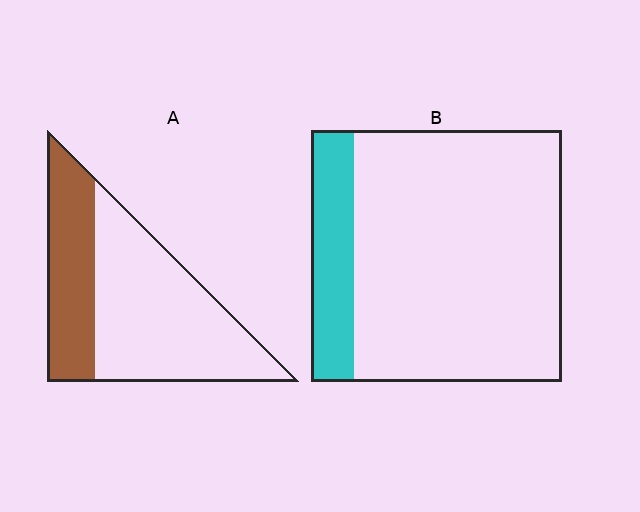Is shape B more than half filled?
No.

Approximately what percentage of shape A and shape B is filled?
A is approximately 35% and B is approximately 15%.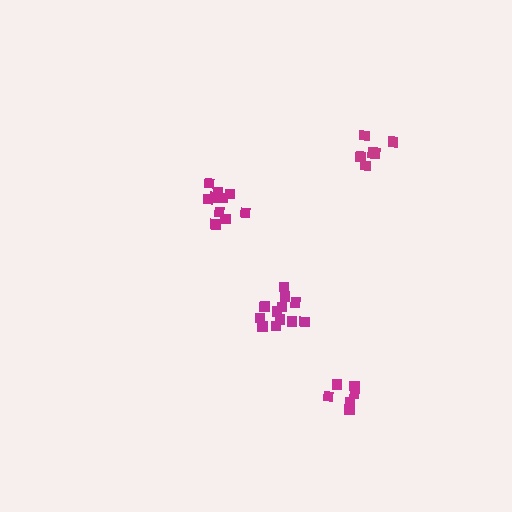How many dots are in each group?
Group 1: 12 dots, Group 2: 6 dots, Group 3: 6 dots, Group 4: 10 dots (34 total).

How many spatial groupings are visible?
There are 4 spatial groupings.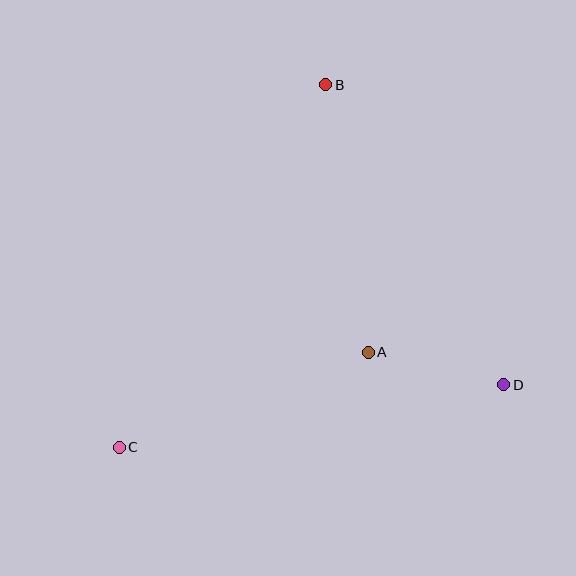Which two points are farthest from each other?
Points B and C are farthest from each other.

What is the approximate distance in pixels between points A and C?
The distance between A and C is approximately 267 pixels.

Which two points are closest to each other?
Points A and D are closest to each other.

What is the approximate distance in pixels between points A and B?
The distance between A and B is approximately 271 pixels.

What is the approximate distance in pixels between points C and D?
The distance between C and D is approximately 390 pixels.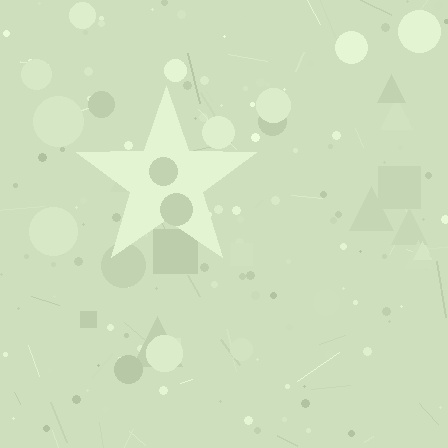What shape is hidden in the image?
A star is hidden in the image.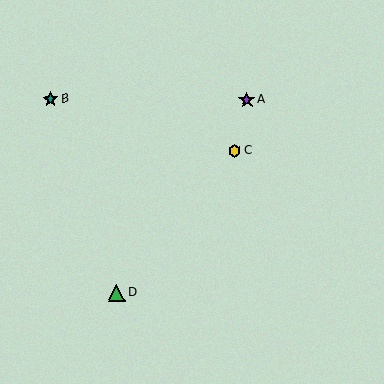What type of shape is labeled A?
Shape A is a purple star.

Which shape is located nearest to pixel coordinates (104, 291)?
The green triangle (labeled D) at (117, 293) is nearest to that location.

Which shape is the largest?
The green triangle (labeled D) is the largest.